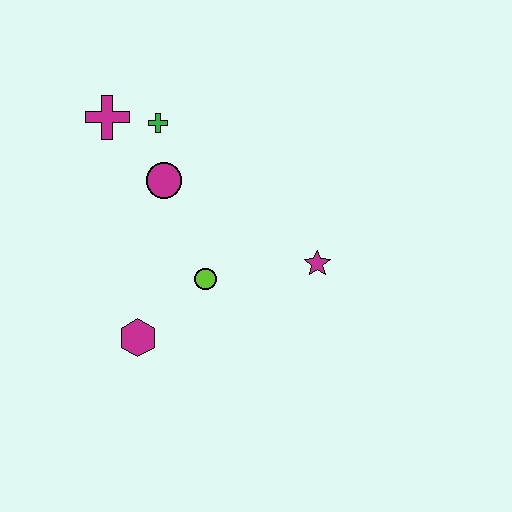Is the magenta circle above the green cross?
No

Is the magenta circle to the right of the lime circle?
No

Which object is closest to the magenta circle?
The green cross is closest to the magenta circle.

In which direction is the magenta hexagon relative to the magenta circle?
The magenta hexagon is below the magenta circle.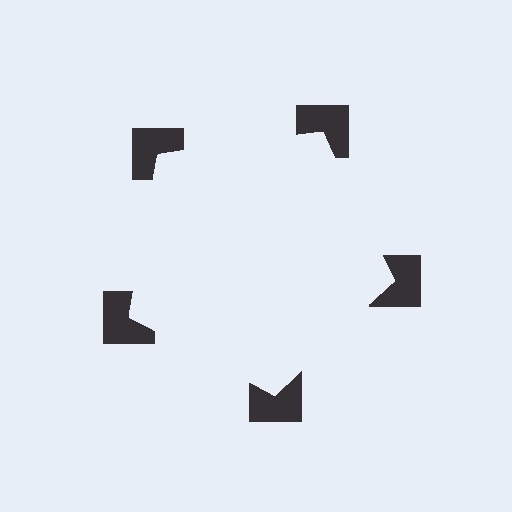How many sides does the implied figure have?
5 sides.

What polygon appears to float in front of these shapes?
An illusory pentagon — its edges are inferred from the aligned wedge cuts in the notched squares, not physically drawn.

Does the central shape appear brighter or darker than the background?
It typically appears slightly brighter than the background, even though no actual brightness change is drawn.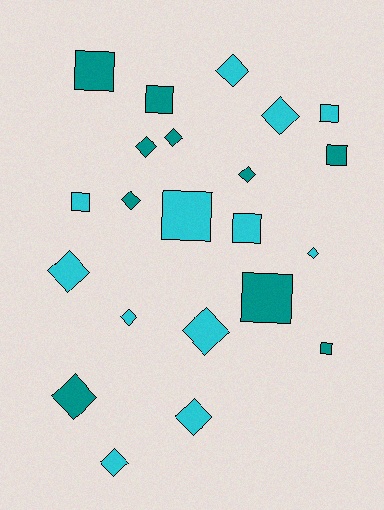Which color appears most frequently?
Cyan, with 12 objects.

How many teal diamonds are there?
There are 5 teal diamonds.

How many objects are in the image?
There are 22 objects.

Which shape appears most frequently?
Diamond, with 13 objects.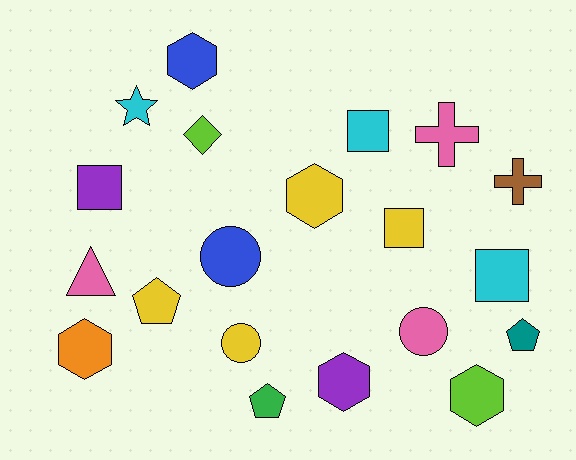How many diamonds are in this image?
There is 1 diamond.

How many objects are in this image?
There are 20 objects.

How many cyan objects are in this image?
There are 3 cyan objects.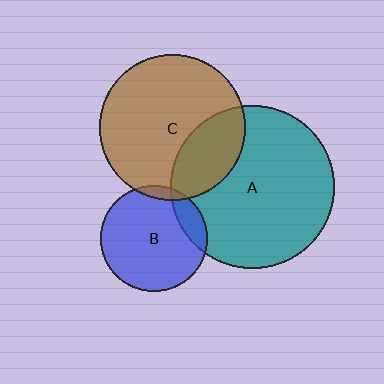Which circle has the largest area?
Circle A (teal).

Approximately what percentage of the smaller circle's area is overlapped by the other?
Approximately 25%.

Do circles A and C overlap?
Yes.